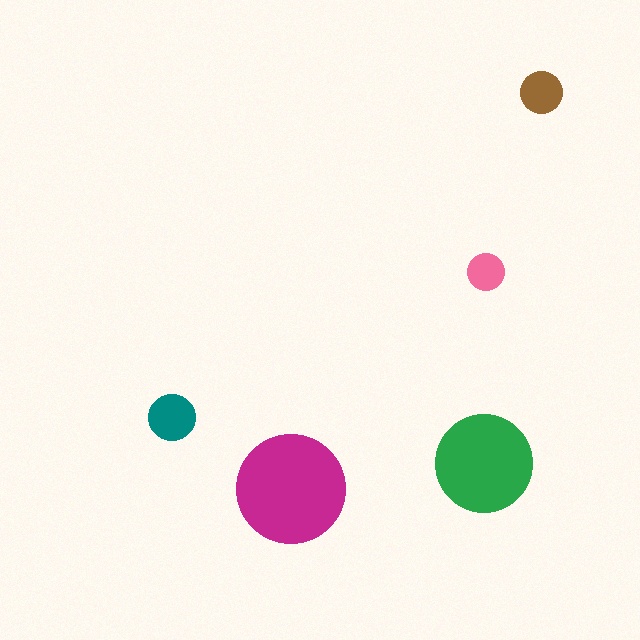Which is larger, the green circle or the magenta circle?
The magenta one.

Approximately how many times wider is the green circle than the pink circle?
About 2.5 times wider.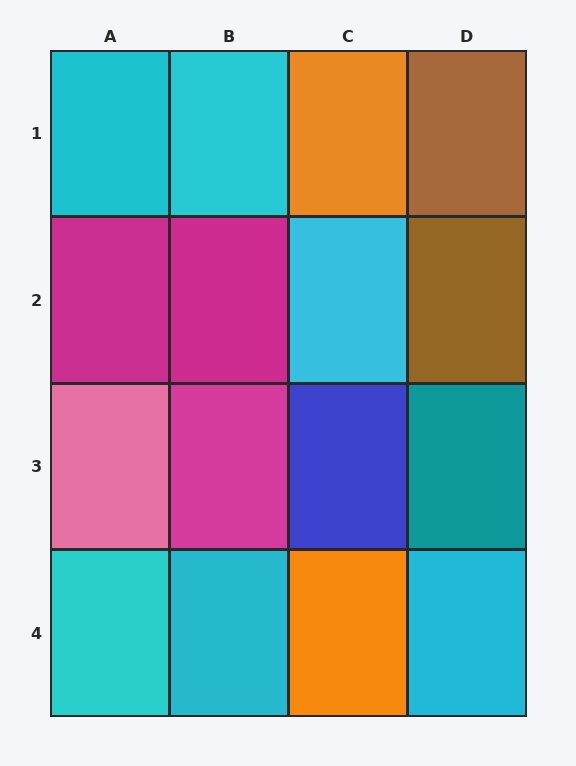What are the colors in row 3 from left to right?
Pink, magenta, blue, teal.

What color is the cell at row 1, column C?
Orange.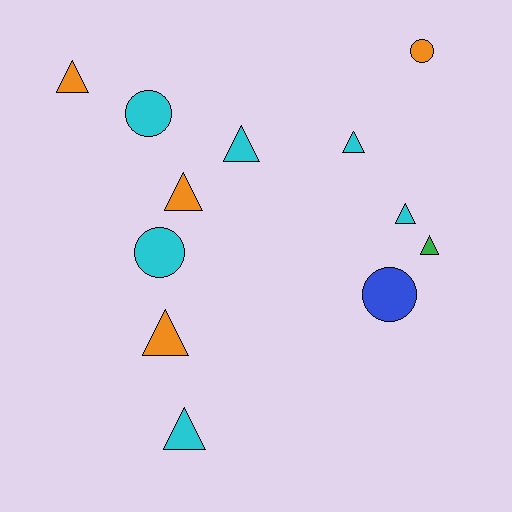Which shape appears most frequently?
Triangle, with 8 objects.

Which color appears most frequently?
Cyan, with 6 objects.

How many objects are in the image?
There are 12 objects.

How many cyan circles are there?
There are 2 cyan circles.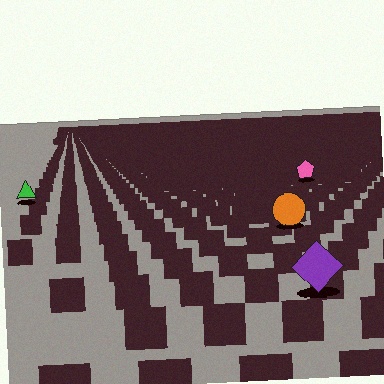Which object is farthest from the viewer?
The pink pentagon is farthest from the viewer. It appears smaller and the ground texture around it is denser.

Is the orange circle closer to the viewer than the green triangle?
Yes. The orange circle is closer — you can tell from the texture gradient: the ground texture is coarser near it.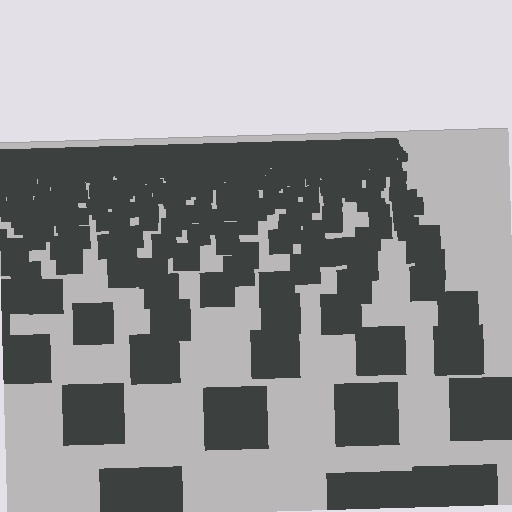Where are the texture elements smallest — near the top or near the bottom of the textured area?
Near the top.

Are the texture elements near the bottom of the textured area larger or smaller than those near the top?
Larger. Near the bottom, elements are closer to the viewer and appear at a bigger on-screen size.